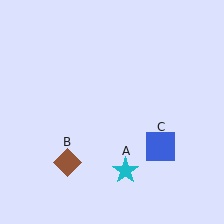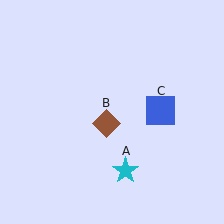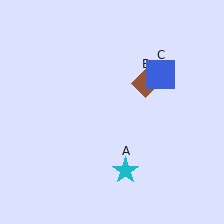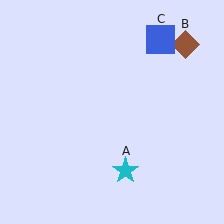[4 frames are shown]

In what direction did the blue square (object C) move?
The blue square (object C) moved up.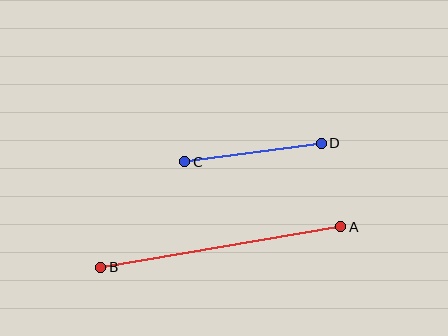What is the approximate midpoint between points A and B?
The midpoint is at approximately (221, 247) pixels.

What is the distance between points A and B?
The distance is approximately 243 pixels.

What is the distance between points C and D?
The distance is approximately 138 pixels.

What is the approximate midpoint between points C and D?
The midpoint is at approximately (253, 152) pixels.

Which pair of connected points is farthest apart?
Points A and B are farthest apart.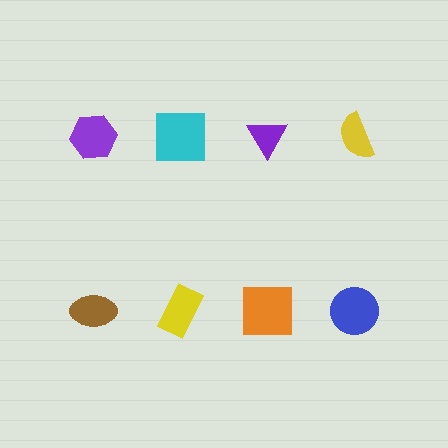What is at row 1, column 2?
A cyan square.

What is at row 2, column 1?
A brown ellipse.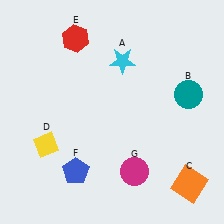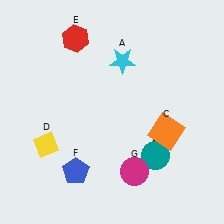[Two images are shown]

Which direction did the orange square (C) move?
The orange square (C) moved up.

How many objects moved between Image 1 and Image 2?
2 objects moved between the two images.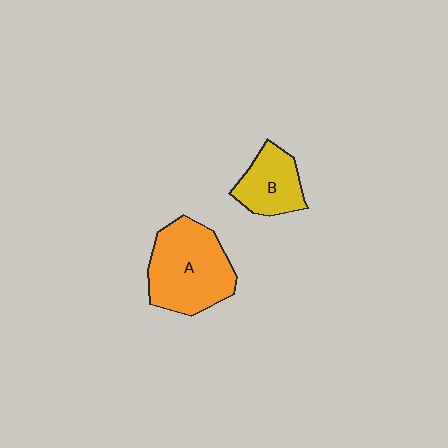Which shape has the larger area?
Shape A (orange).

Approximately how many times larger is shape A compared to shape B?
Approximately 1.8 times.